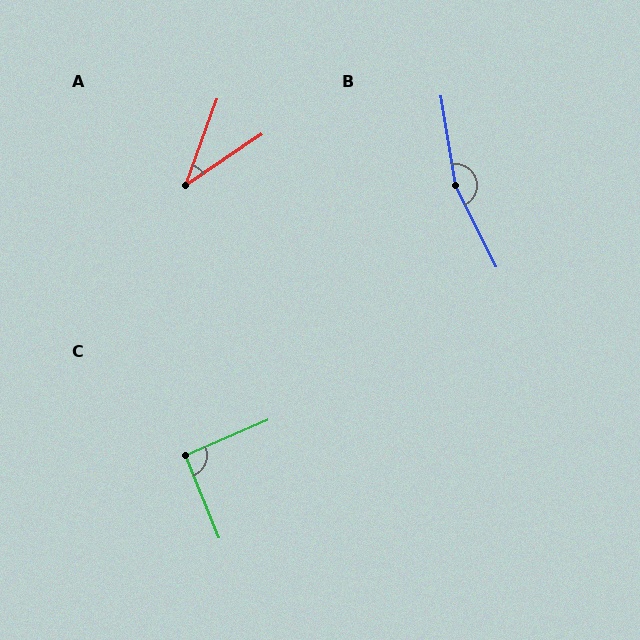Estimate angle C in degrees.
Approximately 91 degrees.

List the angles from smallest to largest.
A (36°), C (91°), B (163°).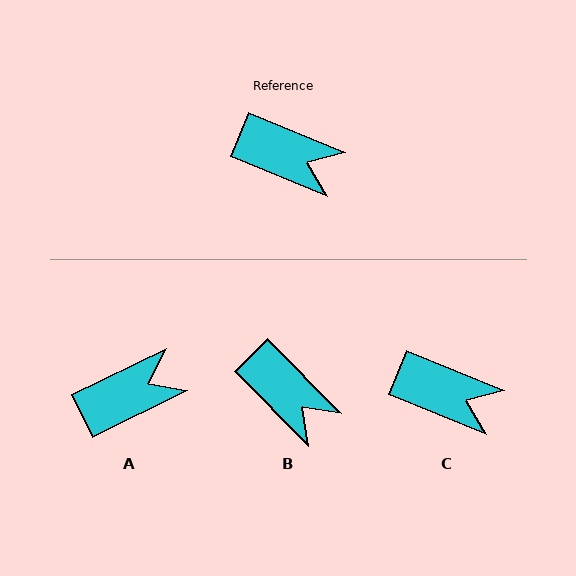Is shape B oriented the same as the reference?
No, it is off by about 23 degrees.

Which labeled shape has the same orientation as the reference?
C.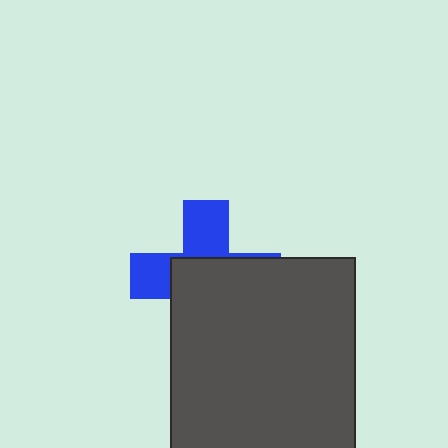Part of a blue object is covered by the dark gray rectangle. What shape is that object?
It is a cross.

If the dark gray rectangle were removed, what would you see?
You would see the complete blue cross.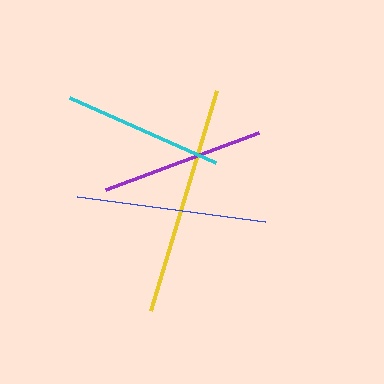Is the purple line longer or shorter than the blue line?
The blue line is longer than the purple line.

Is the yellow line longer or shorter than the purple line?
The yellow line is longer than the purple line.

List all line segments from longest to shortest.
From longest to shortest: yellow, blue, purple, cyan.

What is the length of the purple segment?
The purple segment is approximately 163 pixels long.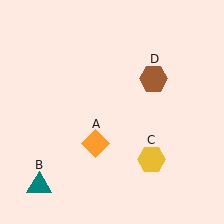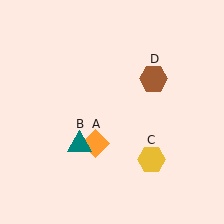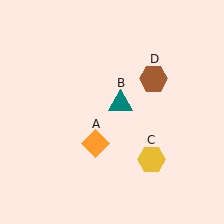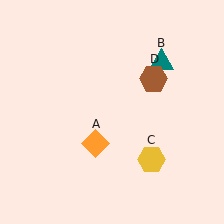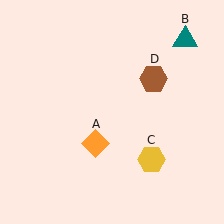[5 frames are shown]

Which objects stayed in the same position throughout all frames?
Orange diamond (object A) and yellow hexagon (object C) and brown hexagon (object D) remained stationary.